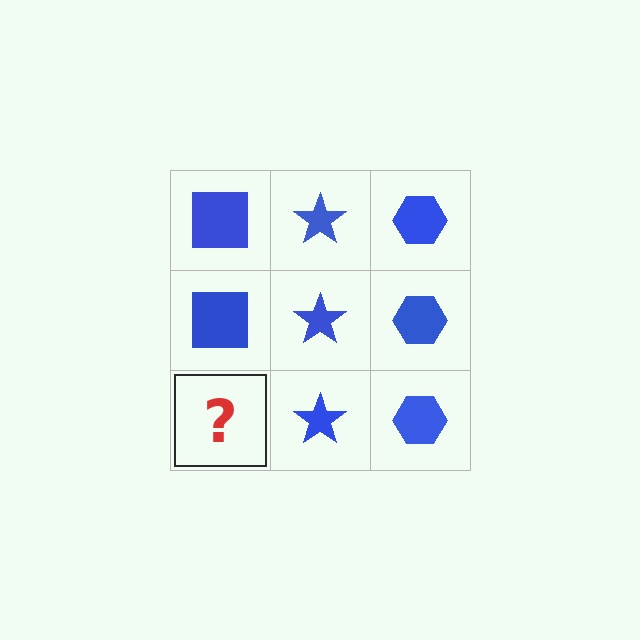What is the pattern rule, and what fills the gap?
The rule is that each column has a consistent shape. The gap should be filled with a blue square.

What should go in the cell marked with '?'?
The missing cell should contain a blue square.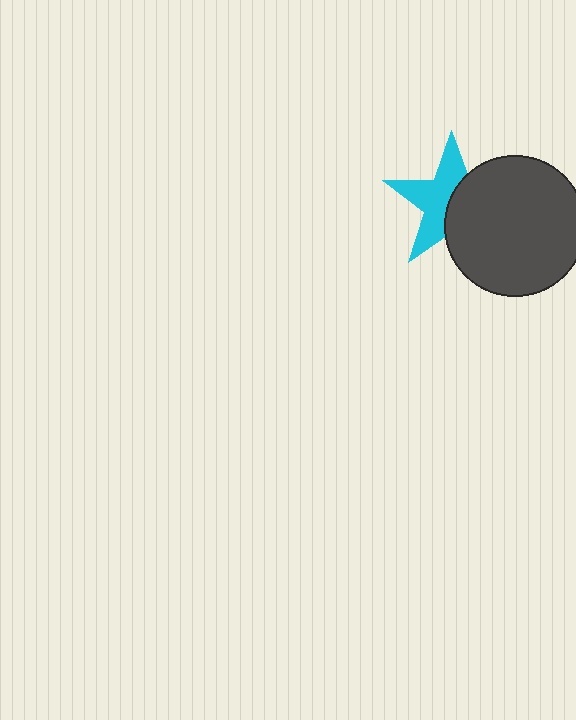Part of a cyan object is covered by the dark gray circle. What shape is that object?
It is a star.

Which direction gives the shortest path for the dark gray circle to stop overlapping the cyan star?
Moving right gives the shortest separation.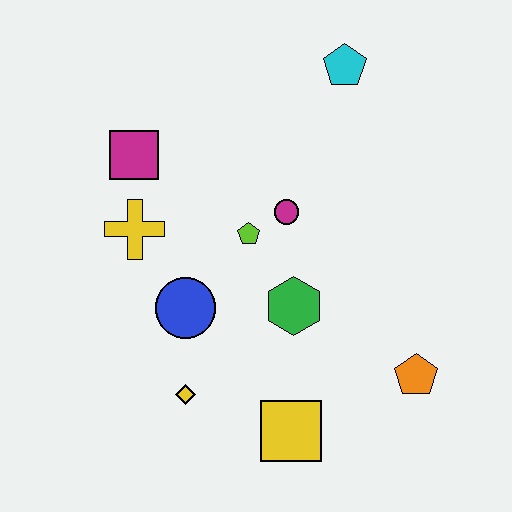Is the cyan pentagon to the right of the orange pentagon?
No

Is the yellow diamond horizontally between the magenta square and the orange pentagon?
Yes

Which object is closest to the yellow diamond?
The blue circle is closest to the yellow diamond.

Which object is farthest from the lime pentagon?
The orange pentagon is farthest from the lime pentagon.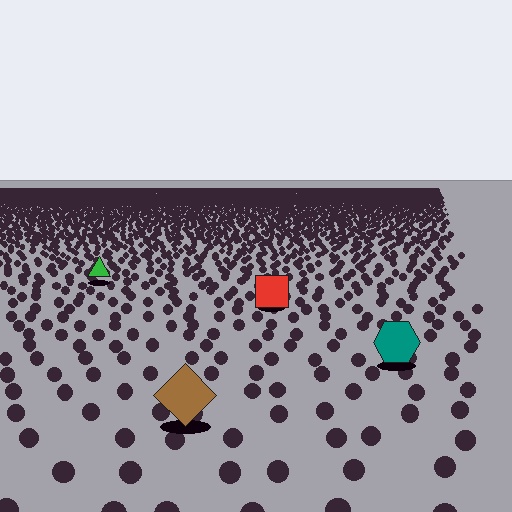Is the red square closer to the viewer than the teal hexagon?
No. The teal hexagon is closer — you can tell from the texture gradient: the ground texture is coarser near it.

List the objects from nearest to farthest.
From nearest to farthest: the brown diamond, the teal hexagon, the red square, the green triangle.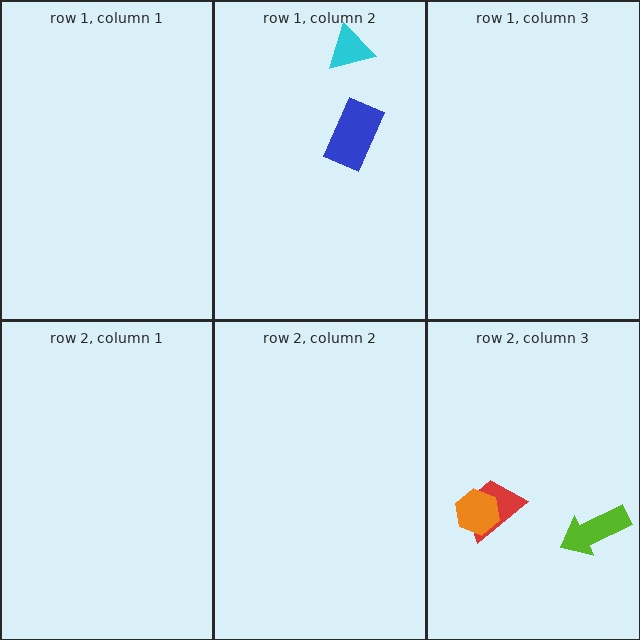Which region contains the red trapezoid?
The row 2, column 3 region.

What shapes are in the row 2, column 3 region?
The lime arrow, the red trapezoid, the orange hexagon.